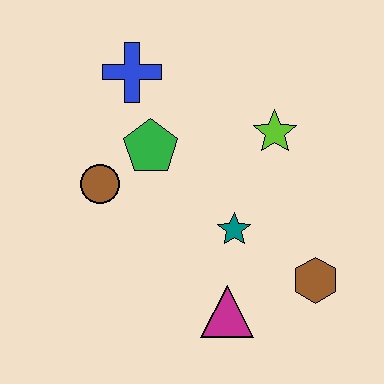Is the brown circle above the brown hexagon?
Yes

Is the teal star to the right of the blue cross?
Yes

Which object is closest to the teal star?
The magenta triangle is closest to the teal star.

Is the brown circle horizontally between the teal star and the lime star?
No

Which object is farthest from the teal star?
The blue cross is farthest from the teal star.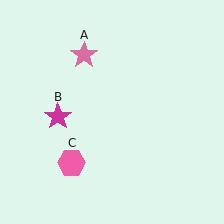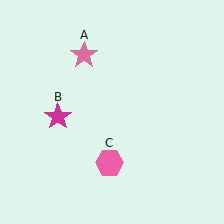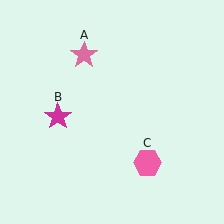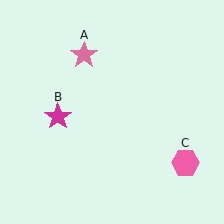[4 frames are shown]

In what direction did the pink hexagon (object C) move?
The pink hexagon (object C) moved right.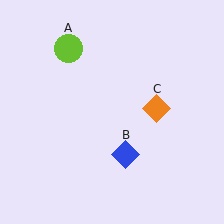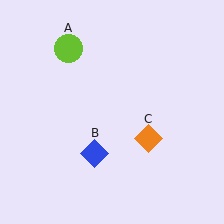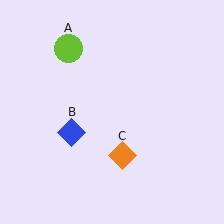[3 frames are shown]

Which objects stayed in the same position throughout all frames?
Lime circle (object A) remained stationary.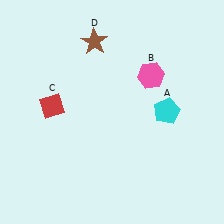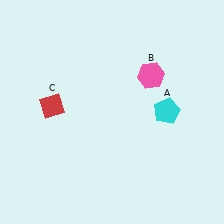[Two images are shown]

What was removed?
The brown star (D) was removed in Image 2.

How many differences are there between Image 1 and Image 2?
There is 1 difference between the two images.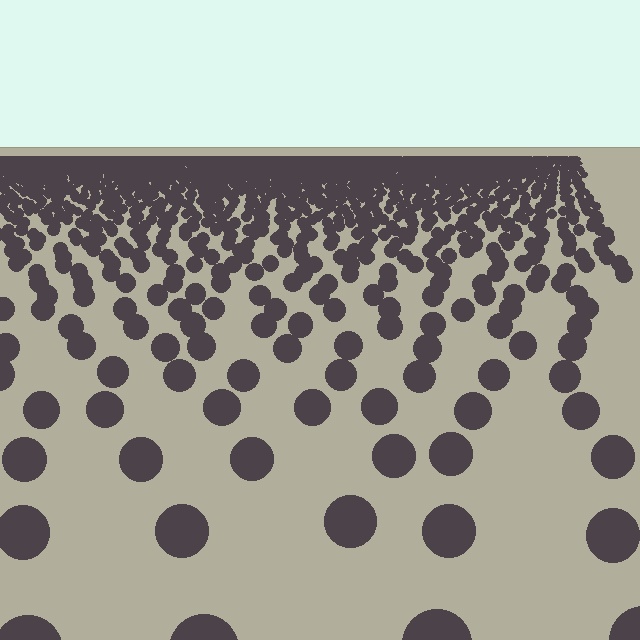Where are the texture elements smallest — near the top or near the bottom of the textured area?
Near the top.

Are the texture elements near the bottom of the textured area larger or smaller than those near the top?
Larger. Near the bottom, elements are closer to the viewer and appear at a bigger on-screen size.